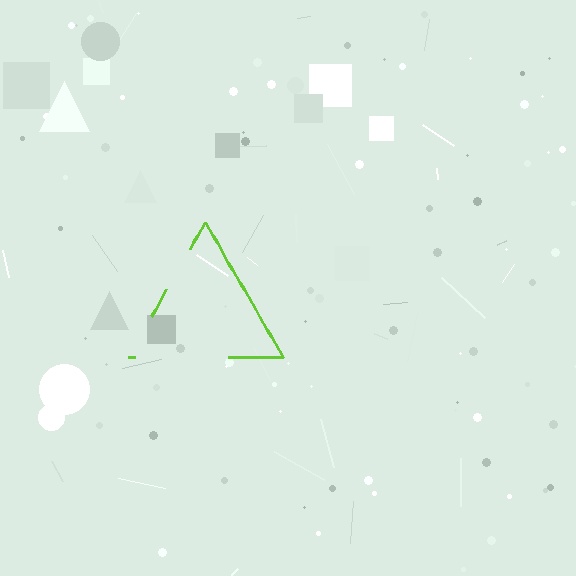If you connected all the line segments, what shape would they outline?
They would outline a triangle.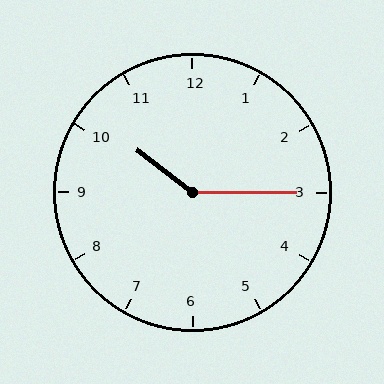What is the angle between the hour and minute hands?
Approximately 142 degrees.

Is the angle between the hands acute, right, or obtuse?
It is obtuse.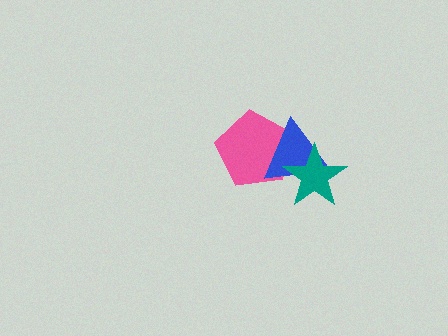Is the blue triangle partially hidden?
Yes, it is partially covered by another shape.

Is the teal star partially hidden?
No, no other shape covers it.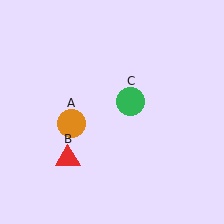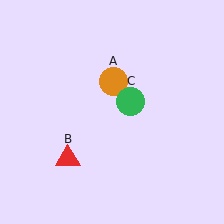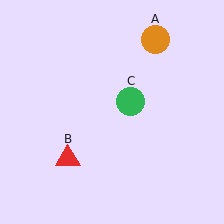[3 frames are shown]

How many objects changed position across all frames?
1 object changed position: orange circle (object A).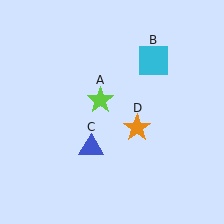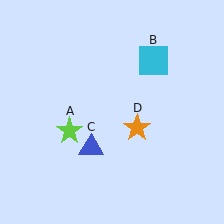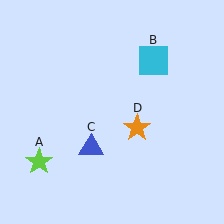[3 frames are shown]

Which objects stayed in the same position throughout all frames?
Cyan square (object B) and blue triangle (object C) and orange star (object D) remained stationary.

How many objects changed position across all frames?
1 object changed position: lime star (object A).